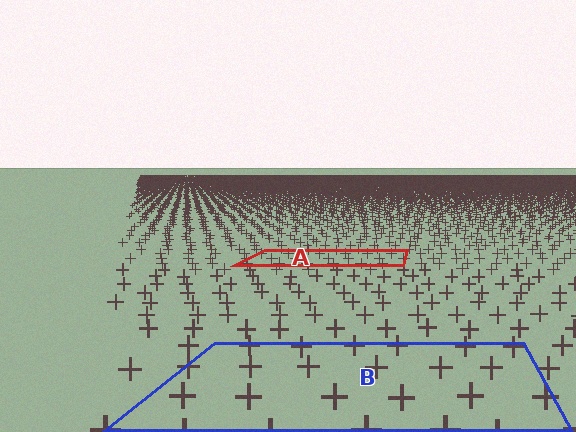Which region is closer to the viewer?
Region B is closer. The texture elements there are larger and more spread out.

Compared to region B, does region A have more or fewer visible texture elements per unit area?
Region A has more texture elements per unit area — they are packed more densely because it is farther away.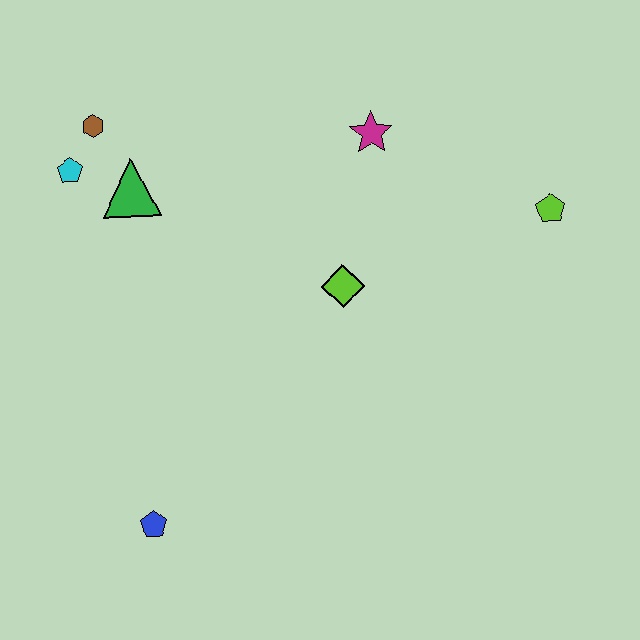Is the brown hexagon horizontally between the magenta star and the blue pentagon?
No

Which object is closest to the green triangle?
The cyan pentagon is closest to the green triangle.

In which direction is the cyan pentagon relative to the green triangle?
The cyan pentagon is to the left of the green triangle.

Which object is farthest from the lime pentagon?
The blue pentagon is farthest from the lime pentagon.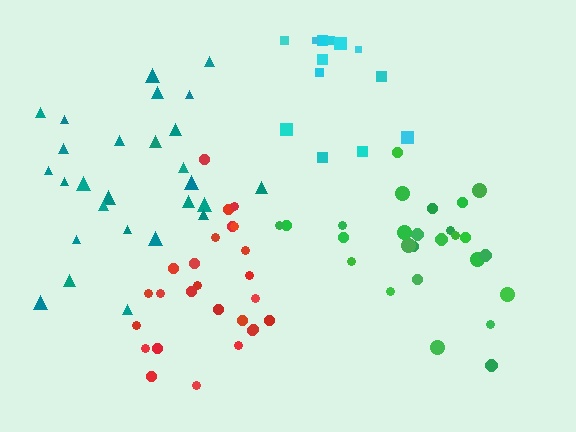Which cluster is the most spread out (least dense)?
Cyan.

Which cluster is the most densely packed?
Red.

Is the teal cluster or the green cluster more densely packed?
Green.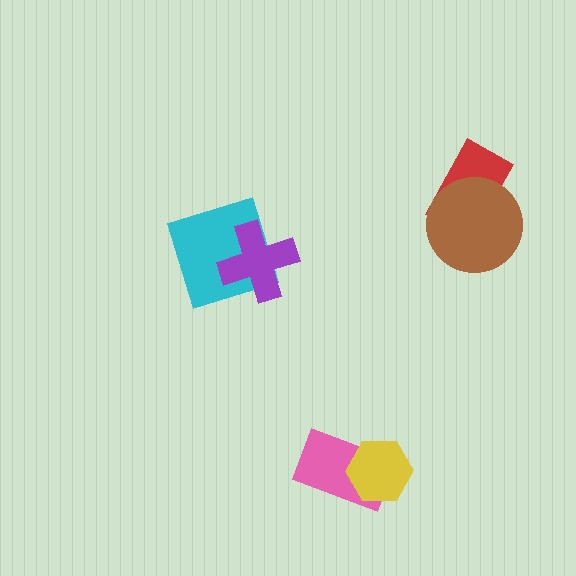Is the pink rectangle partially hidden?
Yes, it is partially covered by another shape.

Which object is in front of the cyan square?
The purple cross is in front of the cyan square.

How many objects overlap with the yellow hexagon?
1 object overlaps with the yellow hexagon.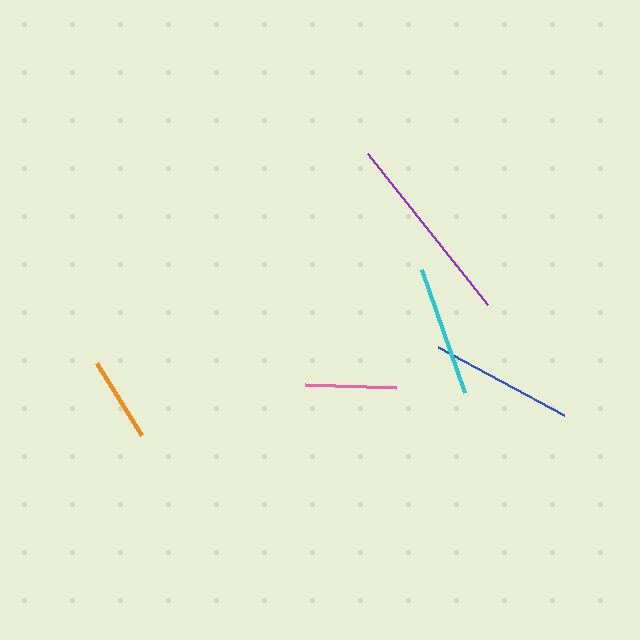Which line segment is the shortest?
The orange line is the shortest at approximately 85 pixels.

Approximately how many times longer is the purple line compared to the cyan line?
The purple line is approximately 1.5 times the length of the cyan line.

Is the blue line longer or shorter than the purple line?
The purple line is longer than the blue line.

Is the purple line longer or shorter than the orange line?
The purple line is longer than the orange line.